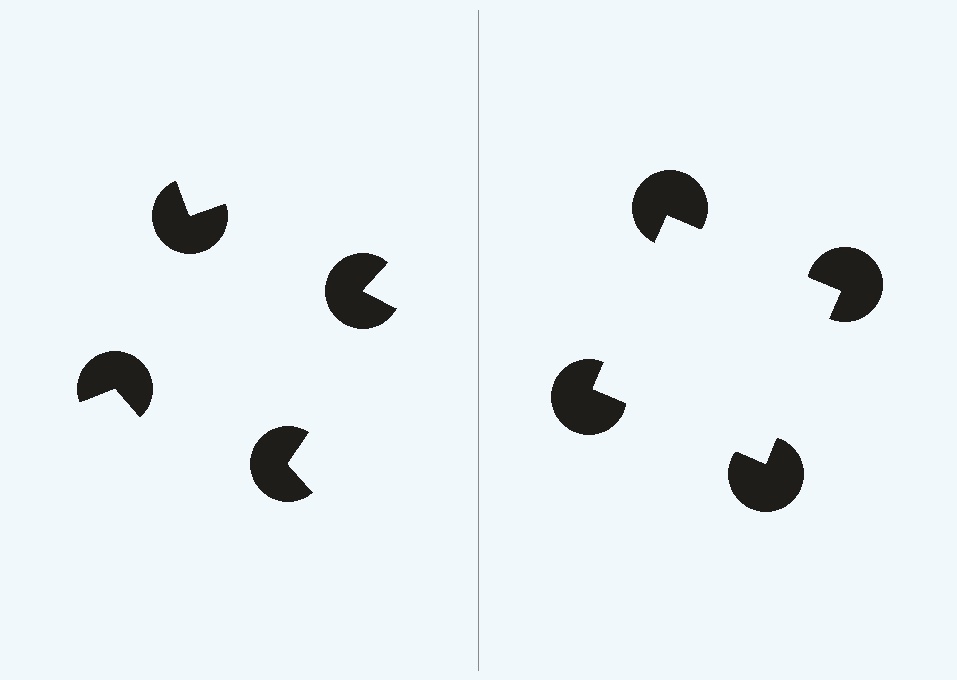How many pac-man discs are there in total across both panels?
8 — 4 on each side.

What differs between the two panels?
The pac-man discs are positioned identically on both sides; only the wedge orientations differ. On the right they align to a square; on the left they are misaligned.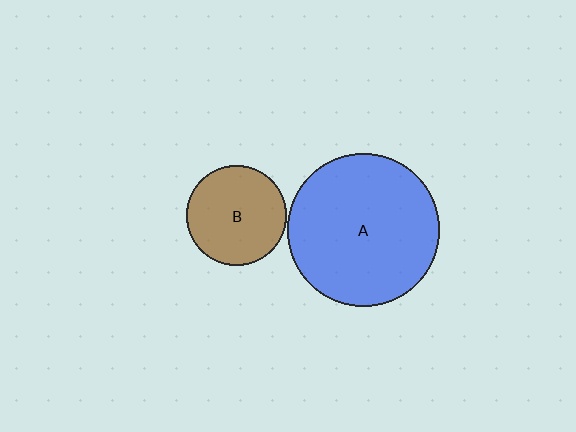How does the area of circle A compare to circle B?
Approximately 2.3 times.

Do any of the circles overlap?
No, none of the circles overlap.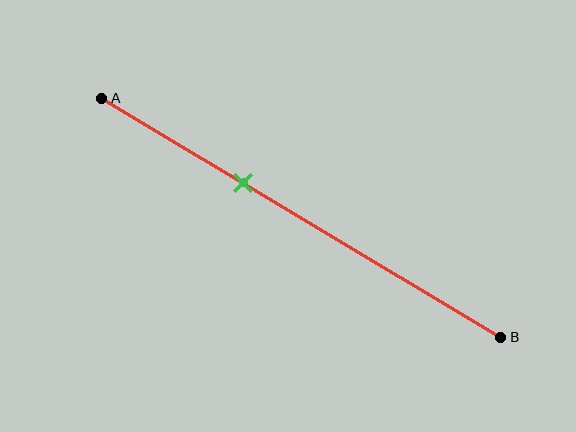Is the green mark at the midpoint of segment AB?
No, the mark is at about 35% from A, not at the 50% midpoint.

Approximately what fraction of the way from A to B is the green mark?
The green mark is approximately 35% of the way from A to B.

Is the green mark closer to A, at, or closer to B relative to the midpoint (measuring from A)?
The green mark is closer to point A than the midpoint of segment AB.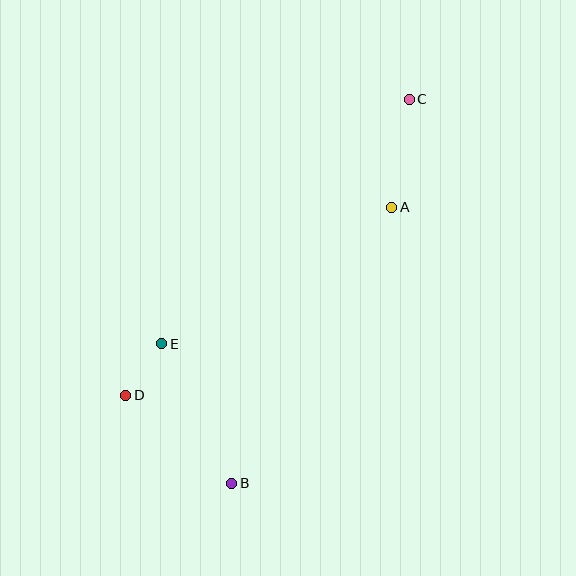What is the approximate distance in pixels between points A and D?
The distance between A and D is approximately 326 pixels.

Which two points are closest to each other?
Points D and E are closest to each other.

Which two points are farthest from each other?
Points B and C are farthest from each other.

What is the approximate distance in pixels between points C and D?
The distance between C and D is approximately 410 pixels.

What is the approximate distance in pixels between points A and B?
The distance between A and B is approximately 319 pixels.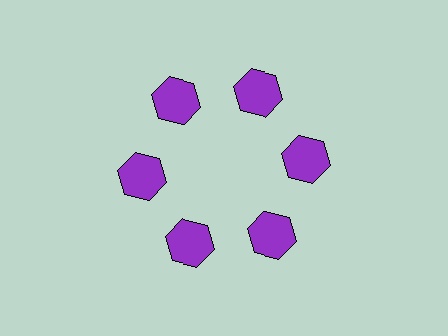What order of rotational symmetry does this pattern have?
This pattern has 6-fold rotational symmetry.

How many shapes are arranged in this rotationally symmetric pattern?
There are 6 shapes, arranged in 6 groups of 1.